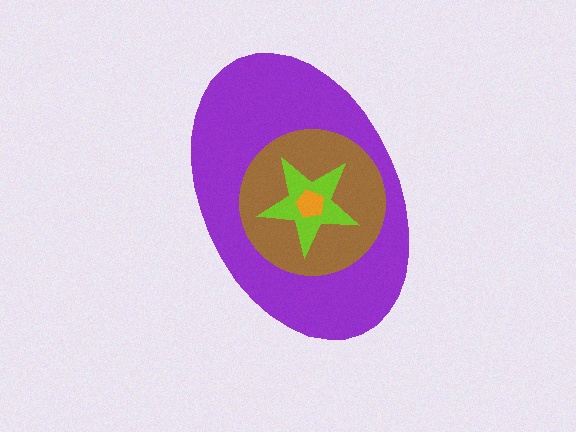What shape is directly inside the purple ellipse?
The brown circle.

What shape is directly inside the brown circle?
The lime star.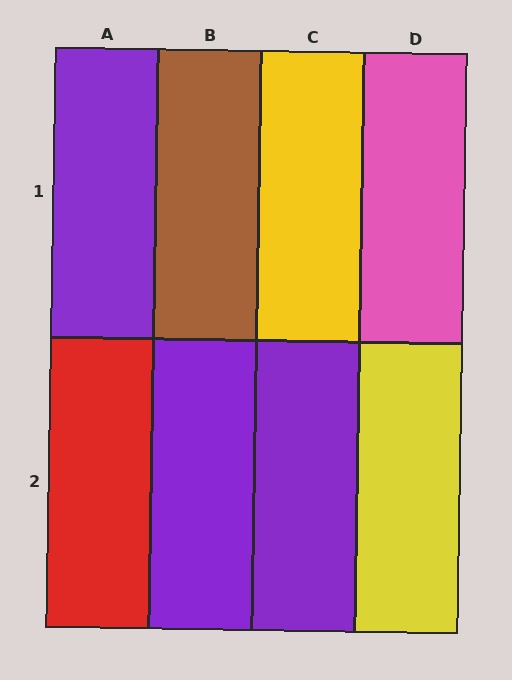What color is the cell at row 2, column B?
Purple.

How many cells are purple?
3 cells are purple.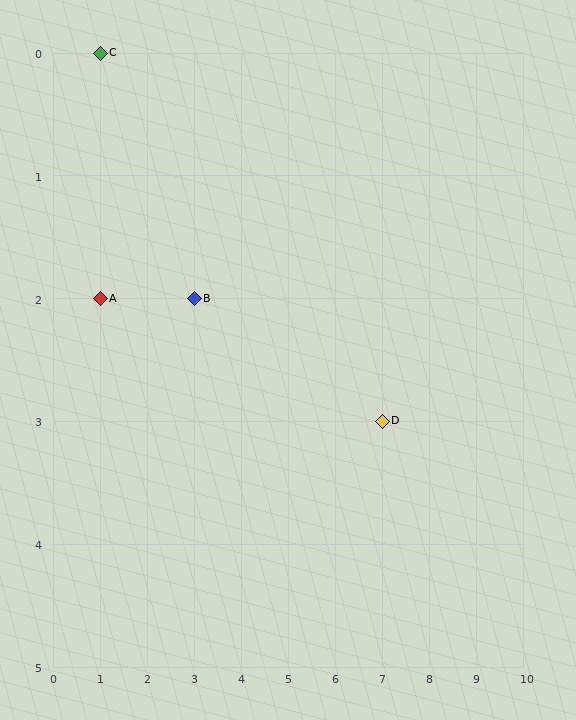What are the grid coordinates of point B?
Point B is at grid coordinates (3, 2).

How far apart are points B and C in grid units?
Points B and C are 2 columns and 2 rows apart (about 2.8 grid units diagonally).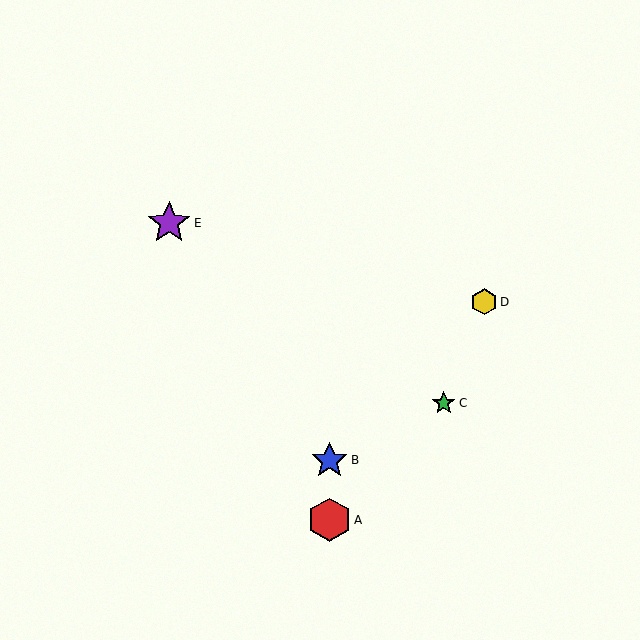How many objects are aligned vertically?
2 objects (A, B) are aligned vertically.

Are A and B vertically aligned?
Yes, both are at x≈330.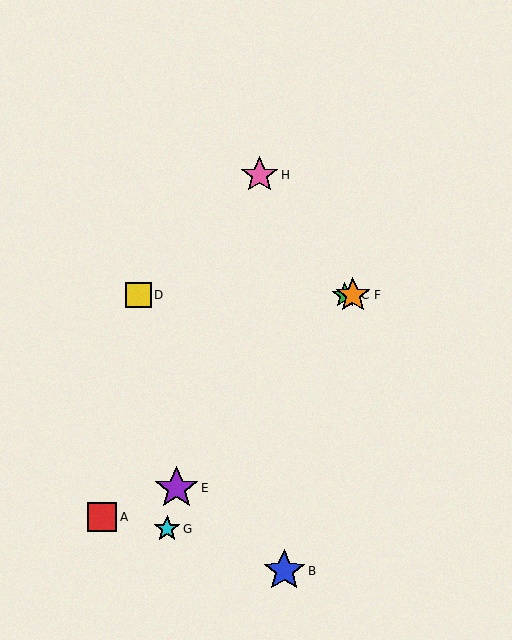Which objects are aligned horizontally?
Objects C, D, F are aligned horizontally.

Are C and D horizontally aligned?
Yes, both are at y≈295.